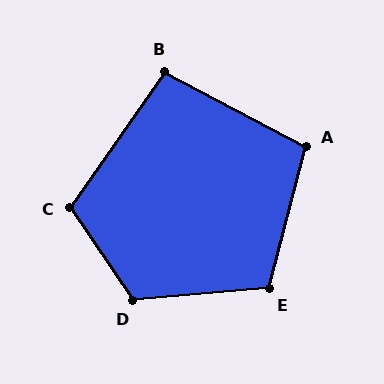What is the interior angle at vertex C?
Approximately 111 degrees (obtuse).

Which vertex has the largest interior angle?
D, at approximately 119 degrees.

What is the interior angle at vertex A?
Approximately 103 degrees (obtuse).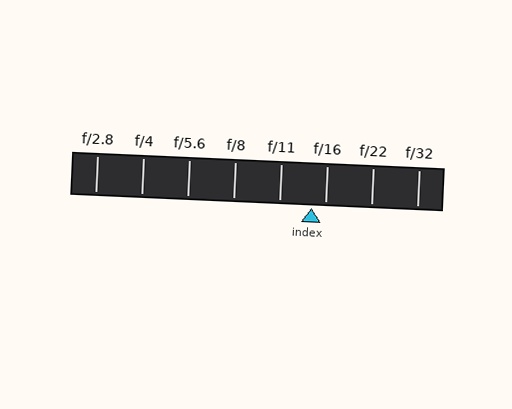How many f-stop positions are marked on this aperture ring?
There are 8 f-stop positions marked.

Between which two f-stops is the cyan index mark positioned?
The index mark is between f/11 and f/16.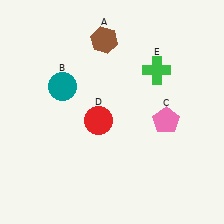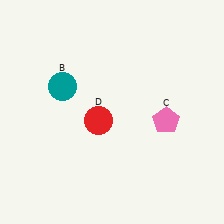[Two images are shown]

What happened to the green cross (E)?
The green cross (E) was removed in Image 2. It was in the top-right area of Image 1.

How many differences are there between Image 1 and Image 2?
There are 2 differences between the two images.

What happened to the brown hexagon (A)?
The brown hexagon (A) was removed in Image 2. It was in the top-left area of Image 1.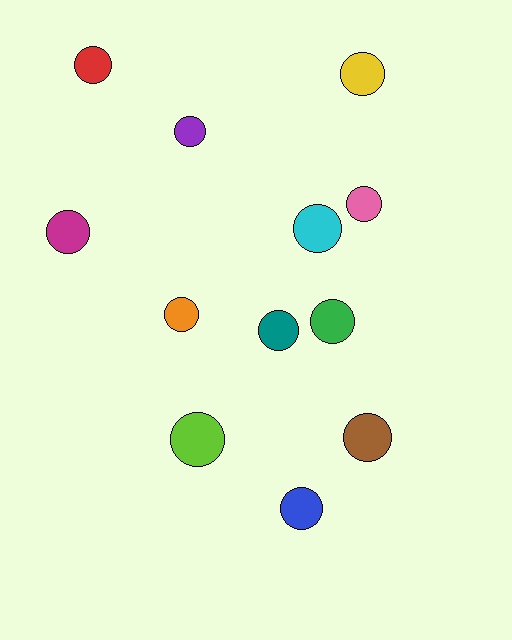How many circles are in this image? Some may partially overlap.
There are 12 circles.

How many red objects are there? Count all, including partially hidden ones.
There is 1 red object.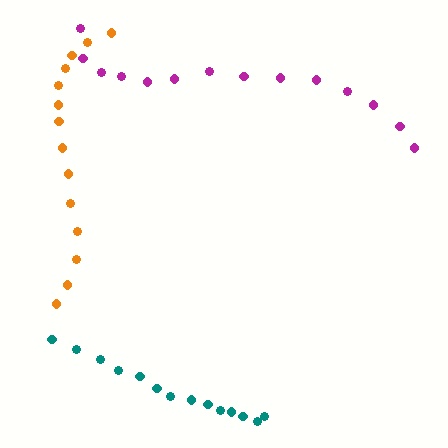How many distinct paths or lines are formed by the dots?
There are 3 distinct paths.